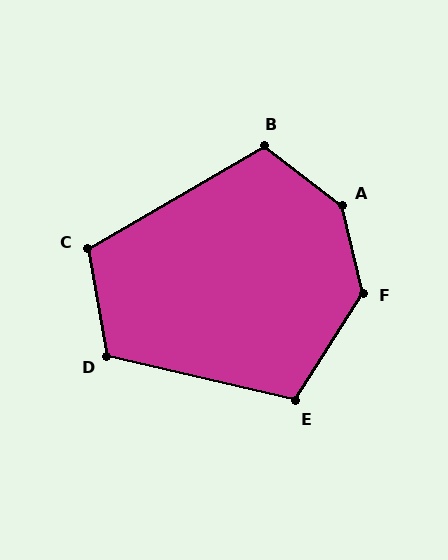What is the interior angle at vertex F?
Approximately 134 degrees (obtuse).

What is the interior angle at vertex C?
Approximately 110 degrees (obtuse).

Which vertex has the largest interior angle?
A, at approximately 141 degrees.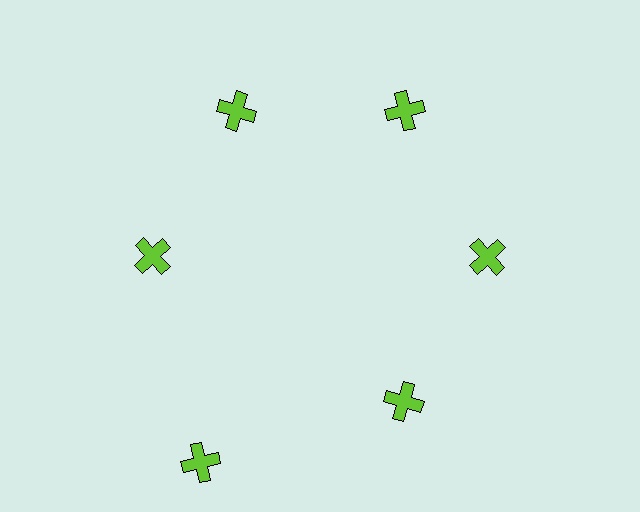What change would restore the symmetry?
The symmetry would be restored by moving it inward, back onto the ring so that all 6 crosses sit at equal angles and equal distance from the center.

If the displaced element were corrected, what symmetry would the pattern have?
It would have 6-fold rotational symmetry — the pattern would map onto itself every 60 degrees.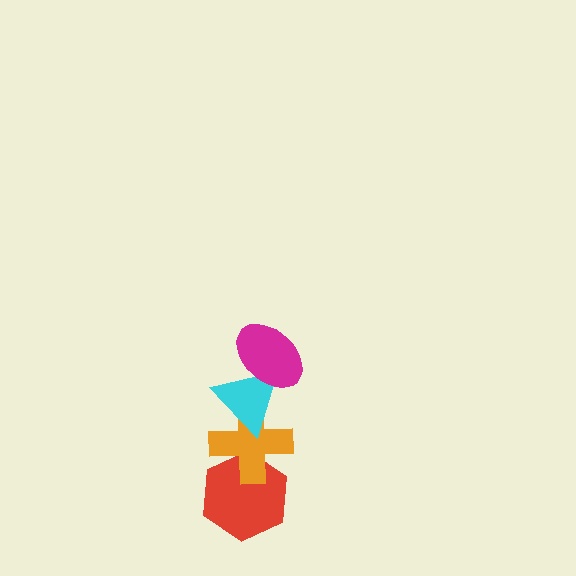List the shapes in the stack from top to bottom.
From top to bottom: the magenta ellipse, the cyan triangle, the orange cross, the red hexagon.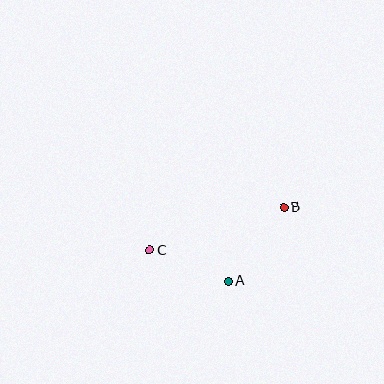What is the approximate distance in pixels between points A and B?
The distance between A and B is approximately 92 pixels.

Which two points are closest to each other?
Points A and C are closest to each other.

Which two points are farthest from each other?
Points B and C are farthest from each other.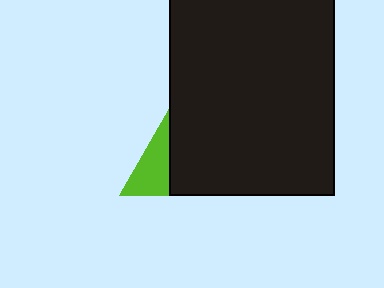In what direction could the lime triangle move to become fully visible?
The lime triangle could move left. That would shift it out from behind the black rectangle entirely.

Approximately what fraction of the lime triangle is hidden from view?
Roughly 58% of the lime triangle is hidden behind the black rectangle.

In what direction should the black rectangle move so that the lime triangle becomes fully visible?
The black rectangle should move right. That is the shortest direction to clear the overlap and leave the lime triangle fully visible.